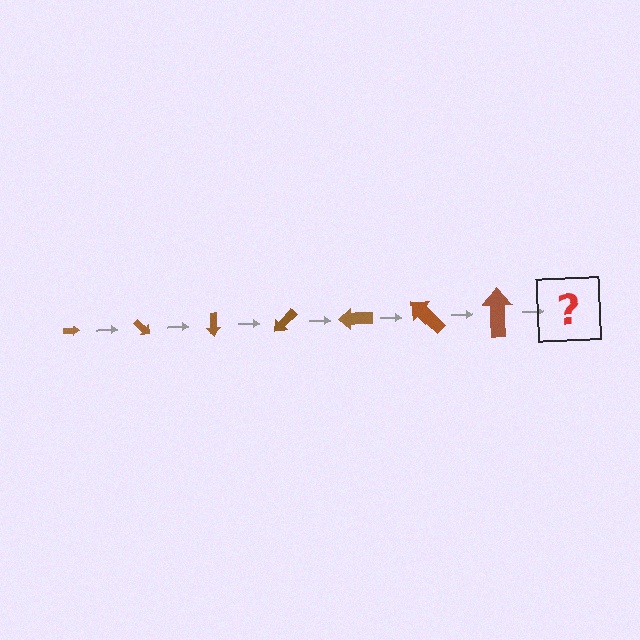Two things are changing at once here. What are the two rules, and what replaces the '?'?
The two rules are that the arrow grows larger each step and it rotates 45 degrees each step. The '?' should be an arrow, larger than the previous one and rotated 315 degrees from the start.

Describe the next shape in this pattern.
It should be an arrow, larger than the previous one and rotated 315 degrees from the start.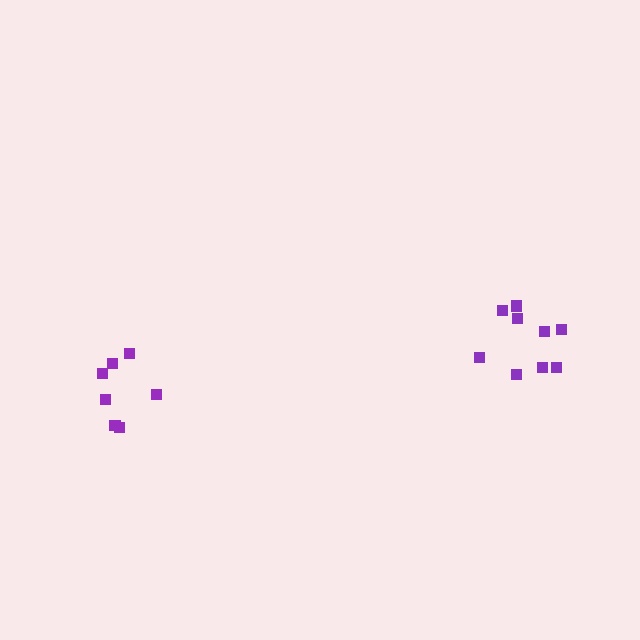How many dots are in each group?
Group 1: 9 dots, Group 2: 7 dots (16 total).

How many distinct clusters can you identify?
There are 2 distinct clusters.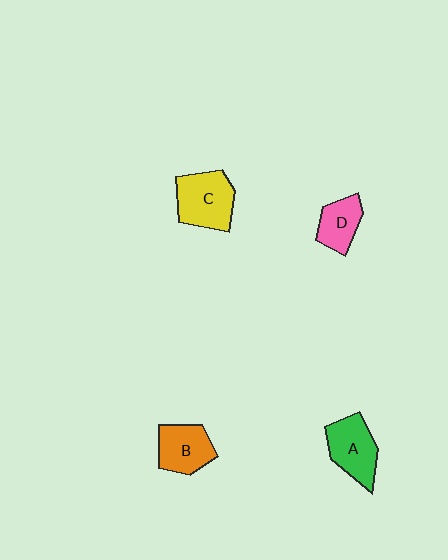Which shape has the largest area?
Shape C (yellow).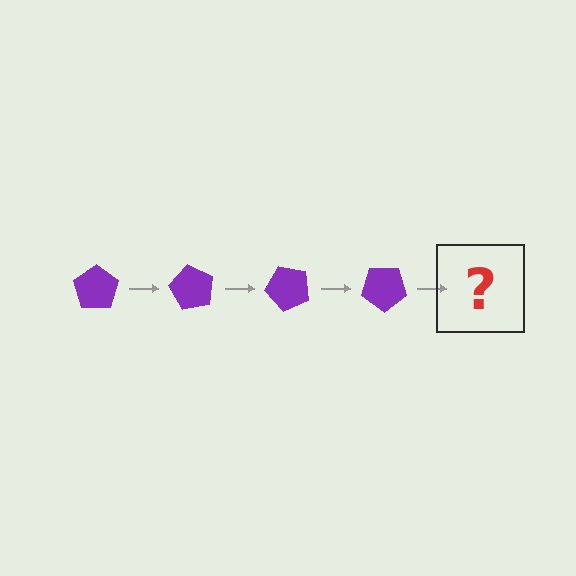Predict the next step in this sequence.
The next step is a purple pentagon rotated 240 degrees.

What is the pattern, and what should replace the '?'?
The pattern is that the pentagon rotates 60 degrees each step. The '?' should be a purple pentagon rotated 240 degrees.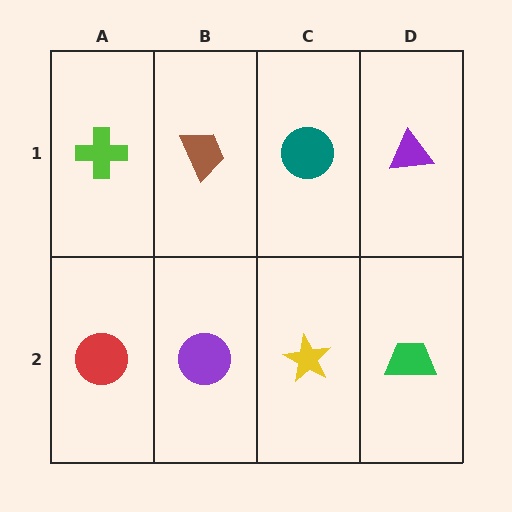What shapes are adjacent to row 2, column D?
A purple triangle (row 1, column D), a yellow star (row 2, column C).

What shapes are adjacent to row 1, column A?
A red circle (row 2, column A), a brown trapezoid (row 1, column B).